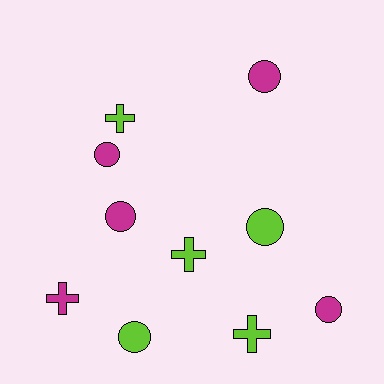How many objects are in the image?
There are 10 objects.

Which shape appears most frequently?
Circle, with 6 objects.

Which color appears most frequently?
Lime, with 5 objects.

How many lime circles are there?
There are 2 lime circles.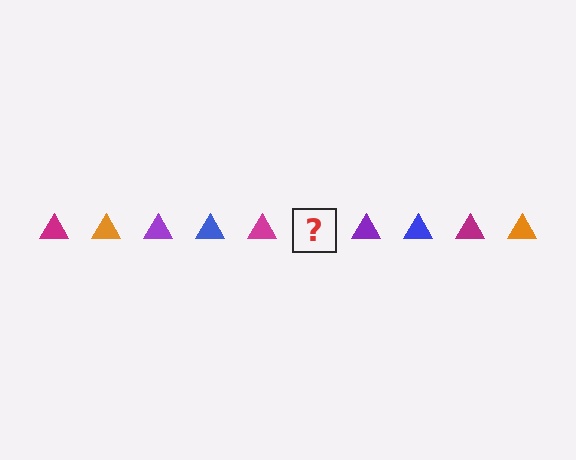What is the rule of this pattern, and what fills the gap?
The rule is that the pattern cycles through magenta, orange, purple, blue triangles. The gap should be filled with an orange triangle.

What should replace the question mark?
The question mark should be replaced with an orange triangle.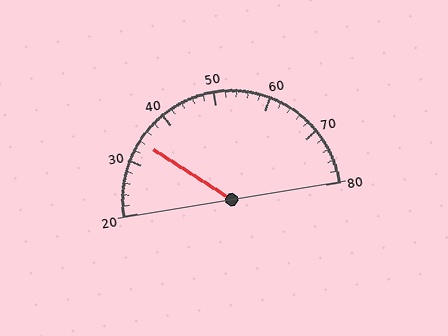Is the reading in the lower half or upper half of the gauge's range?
The reading is in the lower half of the range (20 to 80).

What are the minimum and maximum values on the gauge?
The gauge ranges from 20 to 80.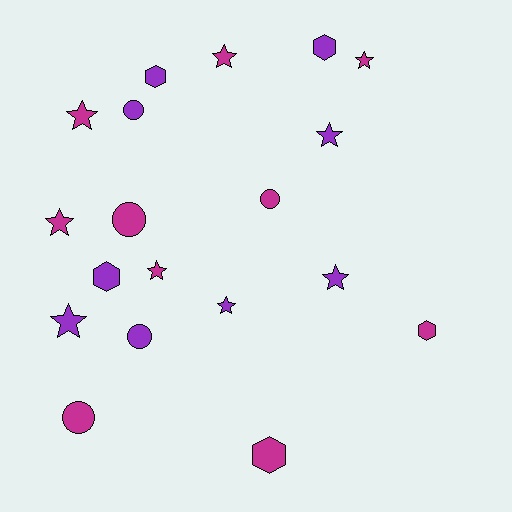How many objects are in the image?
There are 19 objects.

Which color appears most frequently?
Magenta, with 10 objects.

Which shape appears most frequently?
Star, with 9 objects.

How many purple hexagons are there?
There are 3 purple hexagons.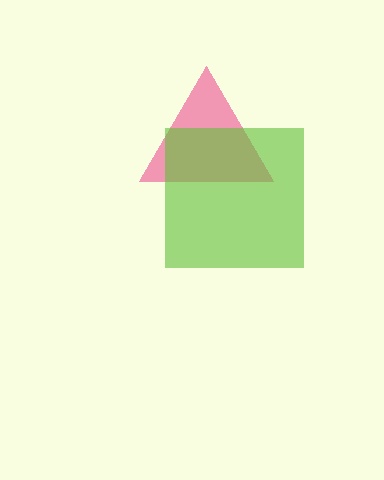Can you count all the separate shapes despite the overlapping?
Yes, there are 2 separate shapes.